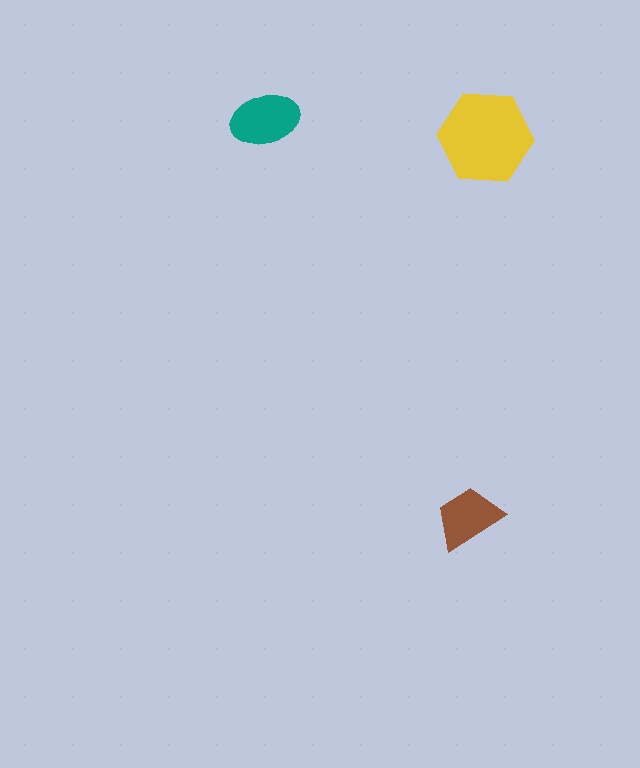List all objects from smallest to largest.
The brown trapezoid, the teal ellipse, the yellow hexagon.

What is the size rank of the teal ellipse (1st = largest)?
2nd.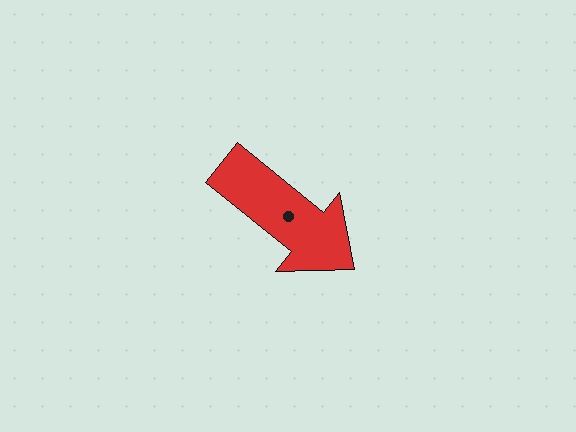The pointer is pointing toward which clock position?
Roughly 4 o'clock.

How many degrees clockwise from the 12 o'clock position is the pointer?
Approximately 129 degrees.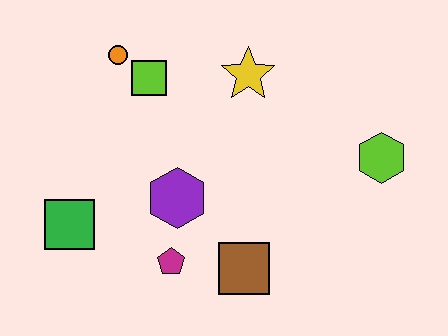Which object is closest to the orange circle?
The lime square is closest to the orange circle.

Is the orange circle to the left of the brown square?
Yes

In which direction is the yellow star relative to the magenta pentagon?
The yellow star is above the magenta pentagon.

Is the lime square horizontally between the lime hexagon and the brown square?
No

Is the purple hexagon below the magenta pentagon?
No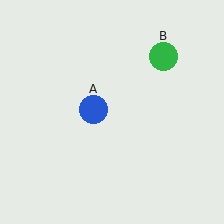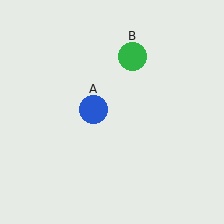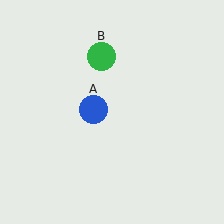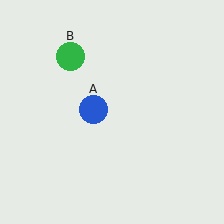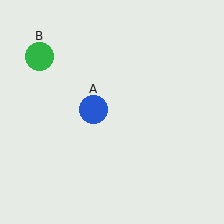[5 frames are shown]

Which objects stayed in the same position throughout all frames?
Blue circle (object A) remained stationary.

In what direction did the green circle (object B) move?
The green circle (object B) moved left.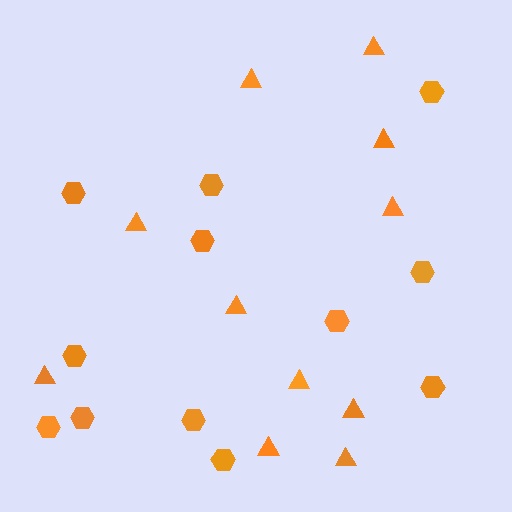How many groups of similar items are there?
There are 2 groups: one group of hexagons (12) and one group of triangles (11).